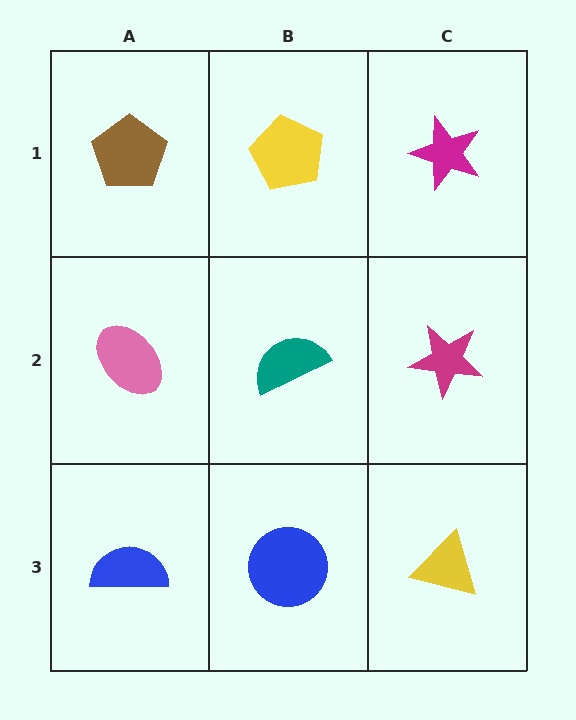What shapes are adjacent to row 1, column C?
A magenta star (row 2, column C), a yellow pentagon (row 1, column B).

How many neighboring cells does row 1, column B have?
3.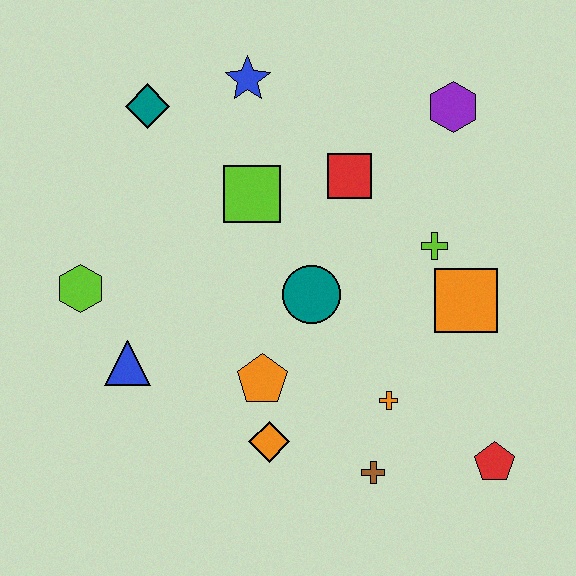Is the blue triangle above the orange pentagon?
Yes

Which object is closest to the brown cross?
The orange cross is closest to the brown cross.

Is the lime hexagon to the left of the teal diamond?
Yes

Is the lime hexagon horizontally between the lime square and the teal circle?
No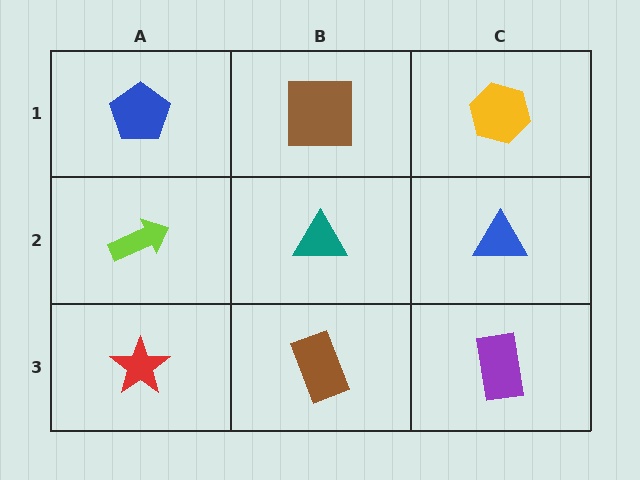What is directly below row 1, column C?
A blue triangle.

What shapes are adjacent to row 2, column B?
A brown square (row 1, column B), a brown rectangle (row 3, column B), a lime arrow (row 2, column A), a blue triangle (row 2, column C).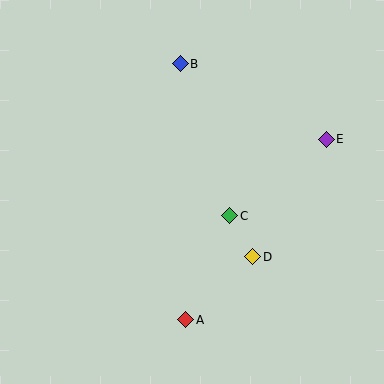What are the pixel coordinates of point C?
Point C is at (230, 216).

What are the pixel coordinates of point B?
Point B is at (180, 64).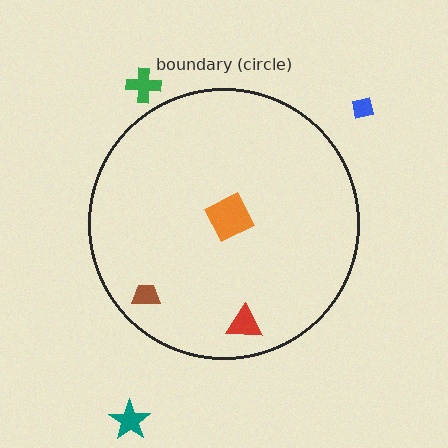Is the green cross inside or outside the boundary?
Outside.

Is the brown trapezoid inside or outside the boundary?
Inside.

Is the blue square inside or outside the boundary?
Outside.